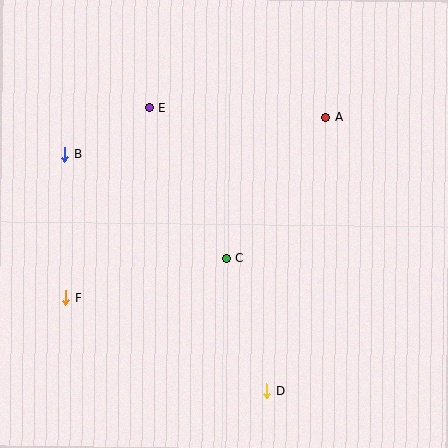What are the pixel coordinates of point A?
Point A is at (326, 117).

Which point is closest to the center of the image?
Point C at (226, 258) is closest to the center.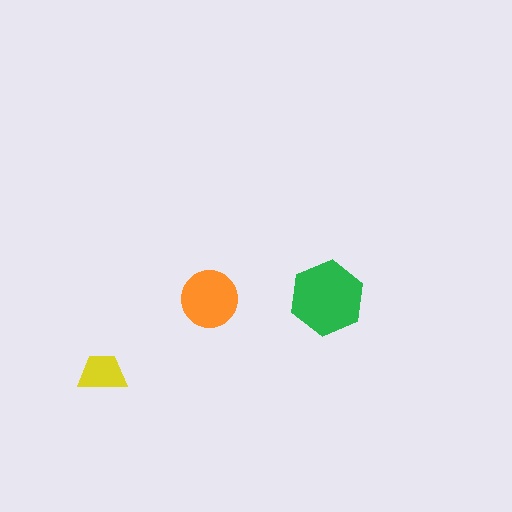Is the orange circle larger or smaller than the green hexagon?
Smaller.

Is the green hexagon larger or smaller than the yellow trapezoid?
Larger.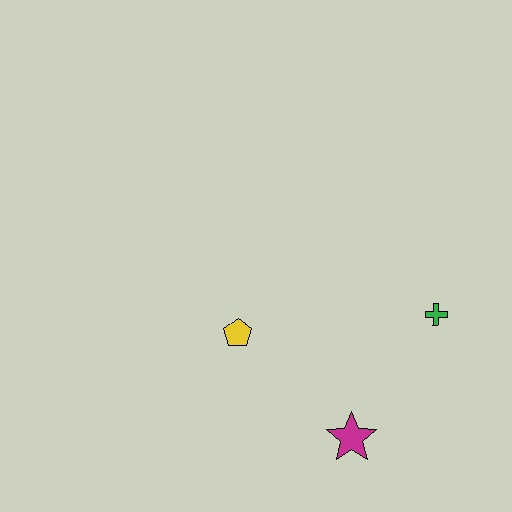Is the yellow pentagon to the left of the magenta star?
Yes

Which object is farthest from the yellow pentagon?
The green cross is farthest from the yellow pentagon.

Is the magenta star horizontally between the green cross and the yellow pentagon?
Yes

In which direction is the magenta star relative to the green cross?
The magenta star is below the green cross.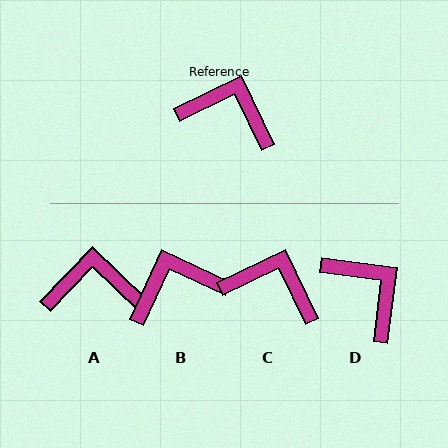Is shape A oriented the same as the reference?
No, it is off by about 20 degrees.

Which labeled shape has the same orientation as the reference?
C.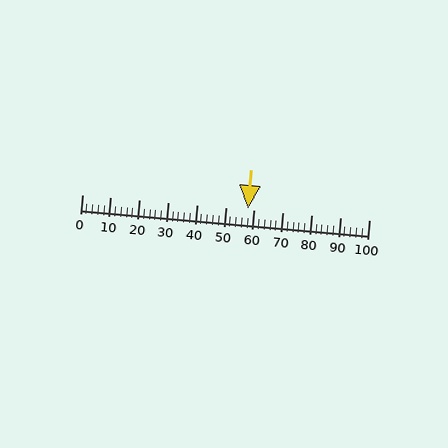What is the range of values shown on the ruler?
The ruler shows values from 0 to 100.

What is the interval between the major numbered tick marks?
The major tick marks are spaced 10 units apart.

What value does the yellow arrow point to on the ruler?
The yellow arrow points to approximately 58.